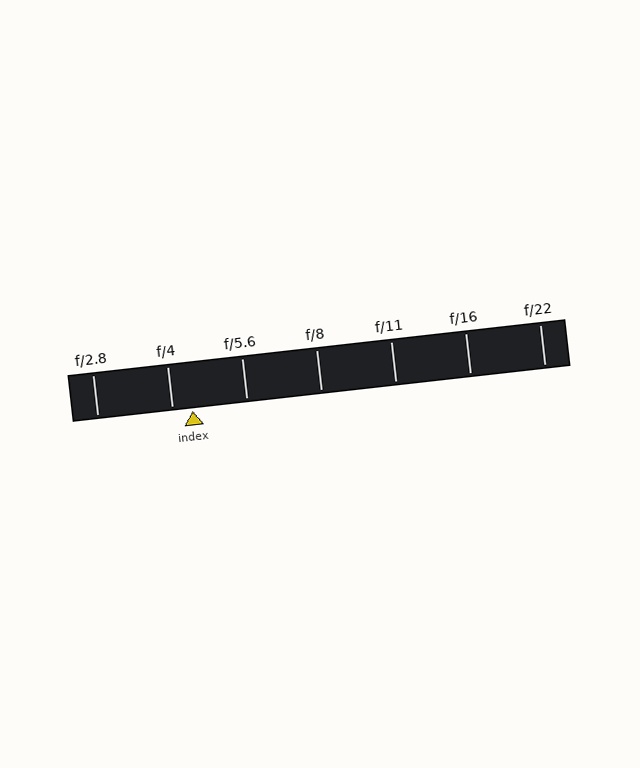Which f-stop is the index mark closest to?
The index mark is closest to f/4.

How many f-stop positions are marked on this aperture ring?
There are 7 f-stop positions marked.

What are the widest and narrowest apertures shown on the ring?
The widest aperture shown is f/2.8 and the narrowest is f/22.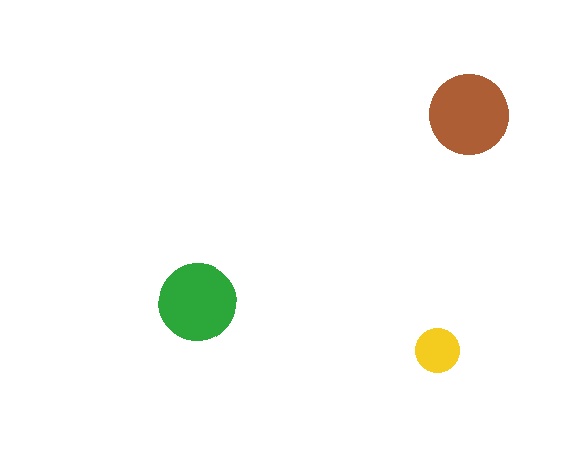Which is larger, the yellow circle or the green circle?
The green one.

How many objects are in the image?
There are 3 objects in the image.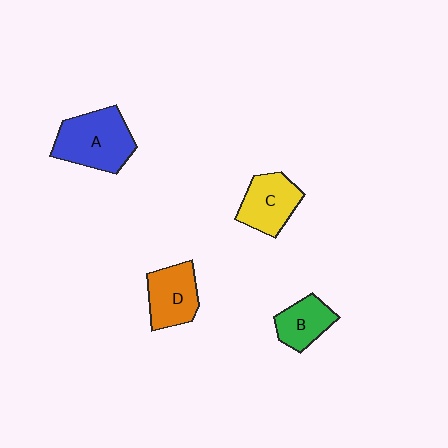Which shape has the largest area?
Shape A (blue).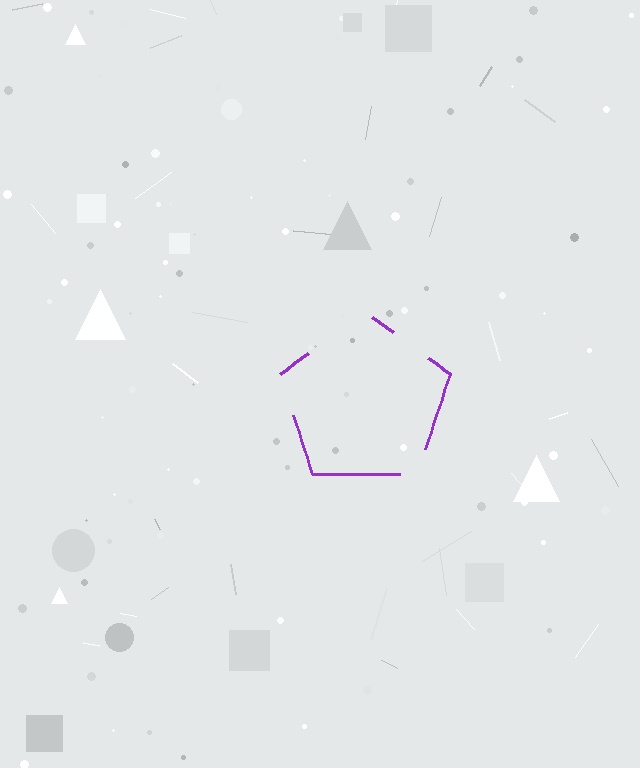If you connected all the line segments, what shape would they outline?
They would outline a pentagon.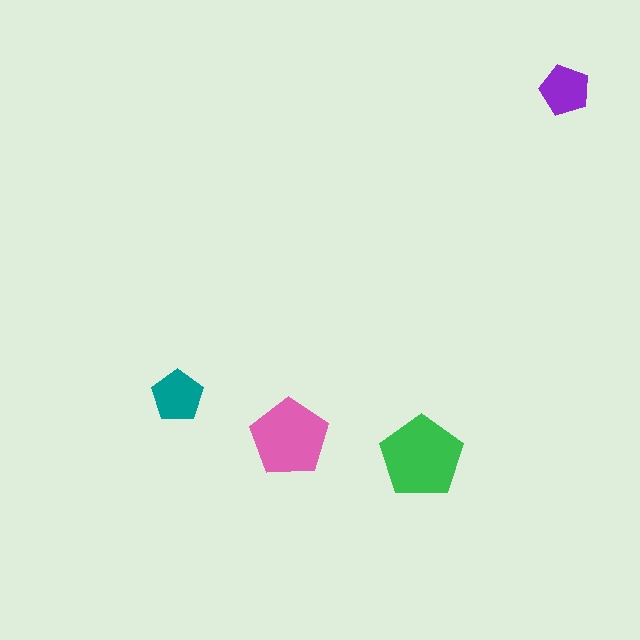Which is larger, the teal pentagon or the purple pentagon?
The teal one.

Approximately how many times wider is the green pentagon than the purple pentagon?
About 1.5 times wider.